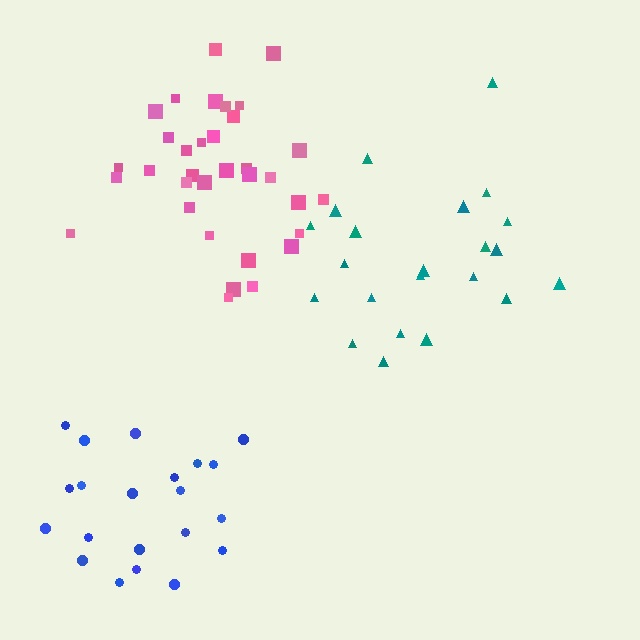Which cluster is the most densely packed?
Pink.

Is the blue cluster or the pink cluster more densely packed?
Pink.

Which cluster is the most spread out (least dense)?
Teal.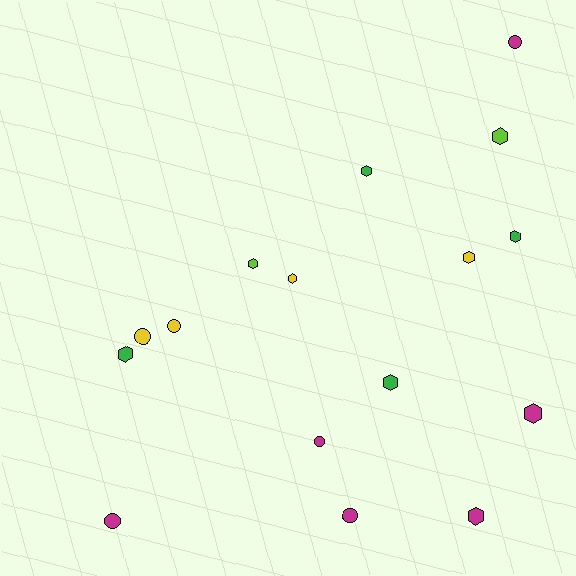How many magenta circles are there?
There are 4 magenta circles.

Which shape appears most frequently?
Hexagon, with 10 objects.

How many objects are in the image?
There are 16 objects.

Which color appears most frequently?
Magenta, with 6 objects.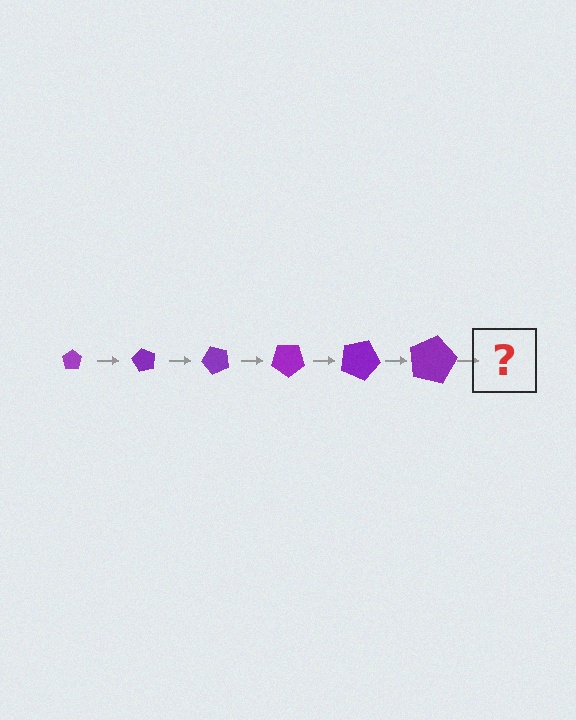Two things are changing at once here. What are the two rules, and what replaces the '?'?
The two rules are that the pentagon grows larger each step and it rotates 60 degrees each step. The '?' should be a pentagon, larger than the previous one and rotated 360 degrees from the start.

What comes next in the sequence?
The next element should be a pentagon, larger than the previous one and rotated 360 degrees from the start.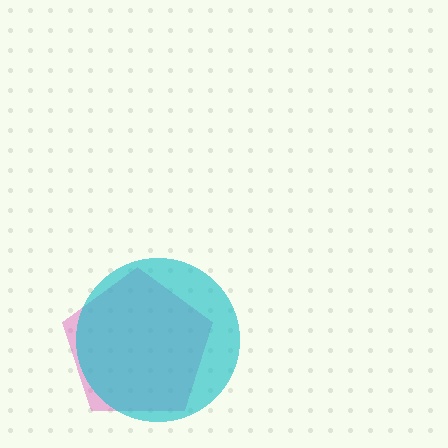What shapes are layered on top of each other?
The layered shapes are: a pink pentagon, a cyan circle.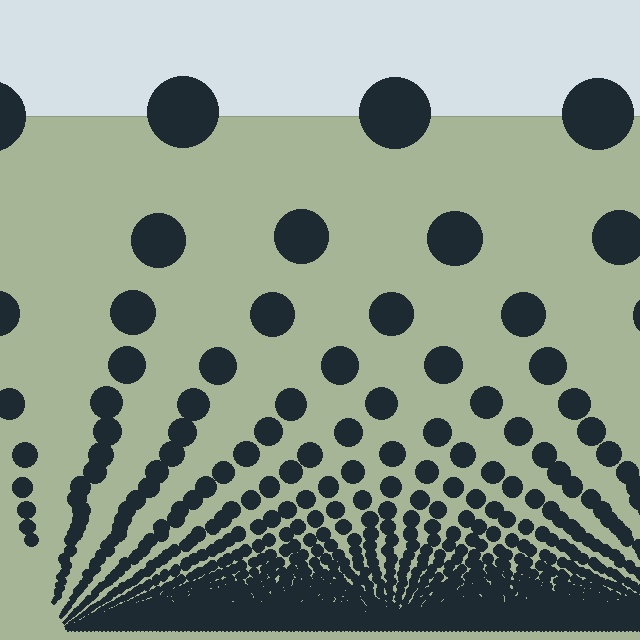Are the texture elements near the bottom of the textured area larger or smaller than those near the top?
Smaller. The gradient is inverted — elements near the bottom are smaller and denser.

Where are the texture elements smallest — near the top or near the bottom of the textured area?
Near the bottom.